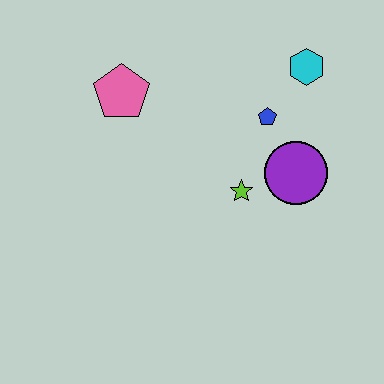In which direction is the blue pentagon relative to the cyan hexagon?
The blue pentagon is below the cyan hexagon.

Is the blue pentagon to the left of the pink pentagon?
No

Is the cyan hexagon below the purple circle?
No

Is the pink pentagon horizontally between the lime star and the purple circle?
No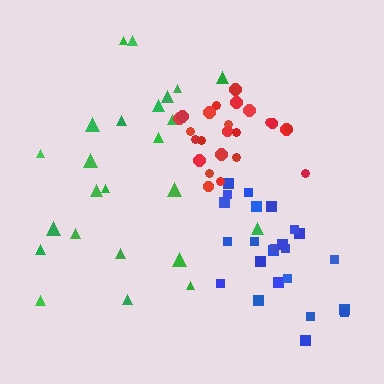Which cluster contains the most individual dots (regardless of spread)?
Green (24).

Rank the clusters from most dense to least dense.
red, blue, green.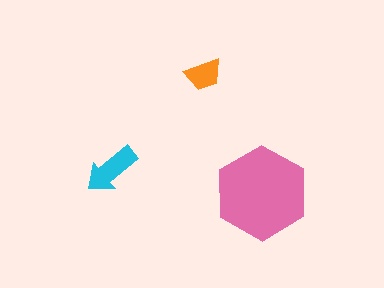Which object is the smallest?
The orange trapezoid.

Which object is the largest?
The pink hexagon.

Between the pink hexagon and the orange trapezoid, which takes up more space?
The pink hexagon.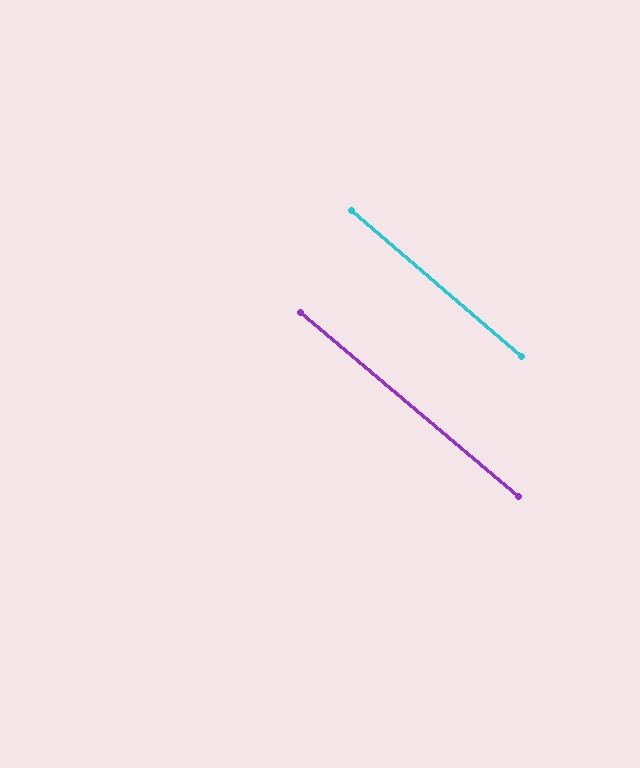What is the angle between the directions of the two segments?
Approximately 0 degrees.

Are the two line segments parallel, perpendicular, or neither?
Parallel — their directions differ by only 0.3°.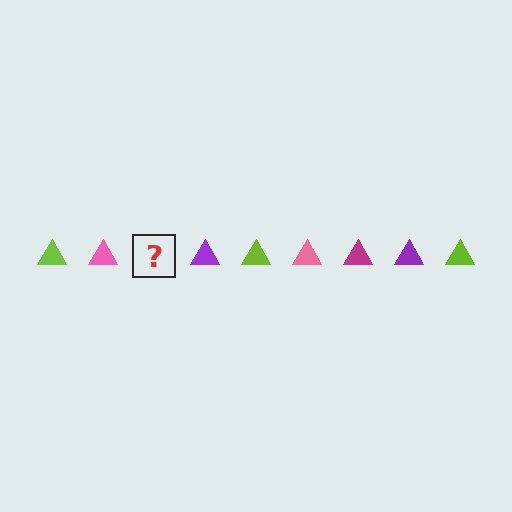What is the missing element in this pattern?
The missing element is a magenta triangle.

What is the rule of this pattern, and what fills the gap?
The rule is that the pattern cycles through lime, pink, magenta, purple triangles. The gap should be filled with a magenta triangle.